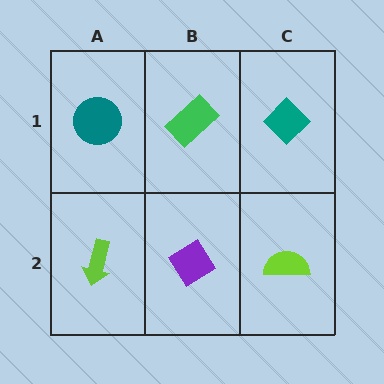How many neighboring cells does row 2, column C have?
2.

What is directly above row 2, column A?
A teal circle.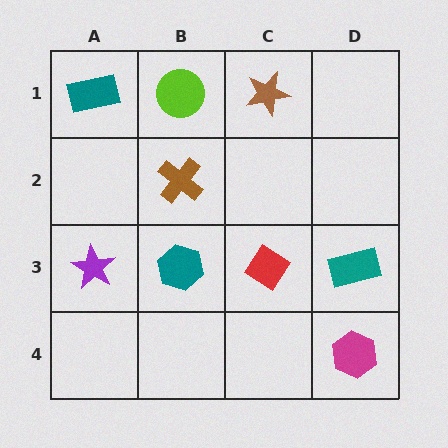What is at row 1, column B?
A lime circle.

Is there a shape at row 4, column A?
No, that cell is empty.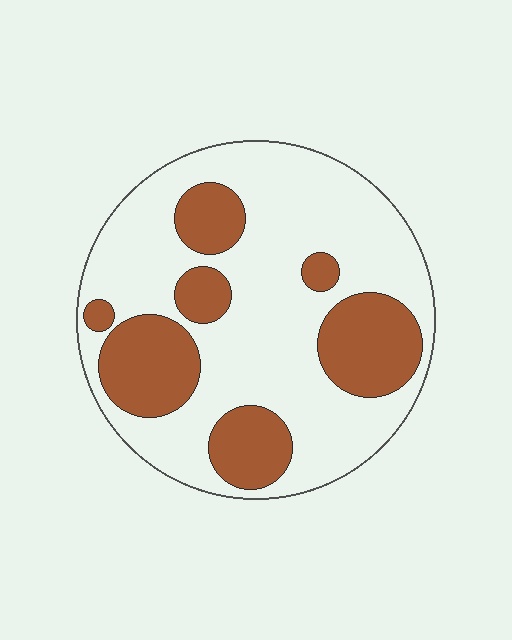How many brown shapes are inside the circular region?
7.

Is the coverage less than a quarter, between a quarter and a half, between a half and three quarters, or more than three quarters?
Between a quarter and a half.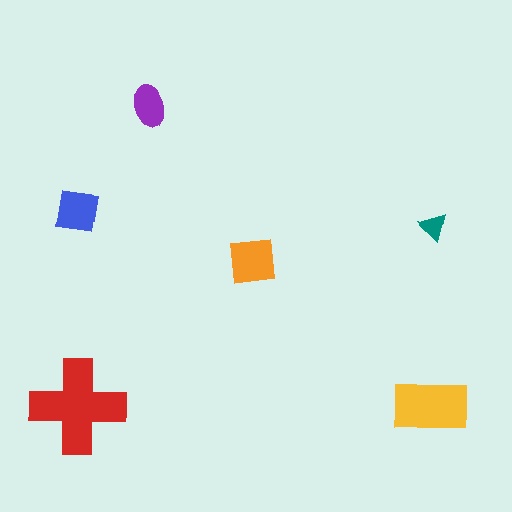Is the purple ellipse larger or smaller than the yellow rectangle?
Smaller.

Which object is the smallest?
The teal triangle.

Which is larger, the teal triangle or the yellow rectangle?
The yellow rectangle.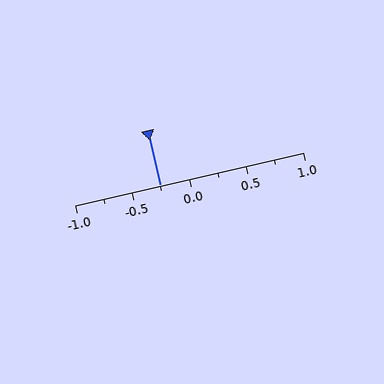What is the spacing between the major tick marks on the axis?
The major ticks are spaced 0.5 apart.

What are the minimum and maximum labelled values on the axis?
The axis runs from -1.0 to 1.0.